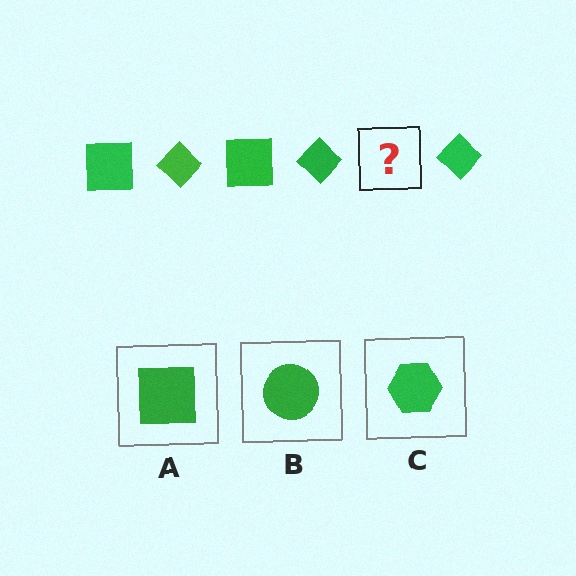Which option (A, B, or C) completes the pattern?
A.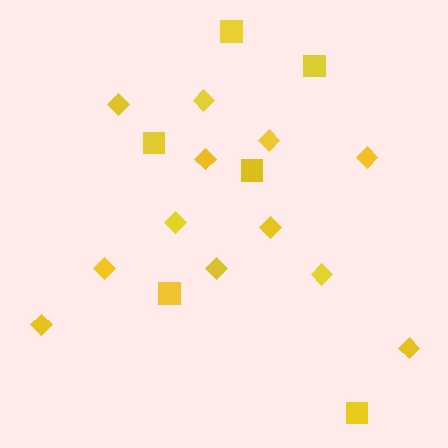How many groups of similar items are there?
There are 2 groups: one group of squares (6) and one group of diamonds (12).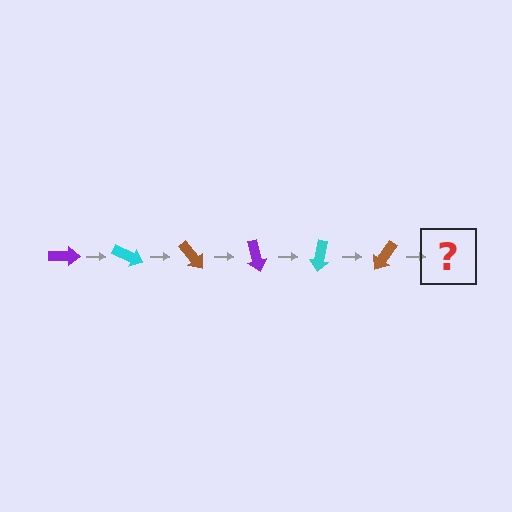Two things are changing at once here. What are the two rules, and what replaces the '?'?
The two rules are that it rotates 25 degrees each step and the color cycles through purple, cyan, and brown. The '?' should be a purple arrow, rotated 150 degrees from the start.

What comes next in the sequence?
The next element should be a purple arrow, rotated 150 degrees from the start.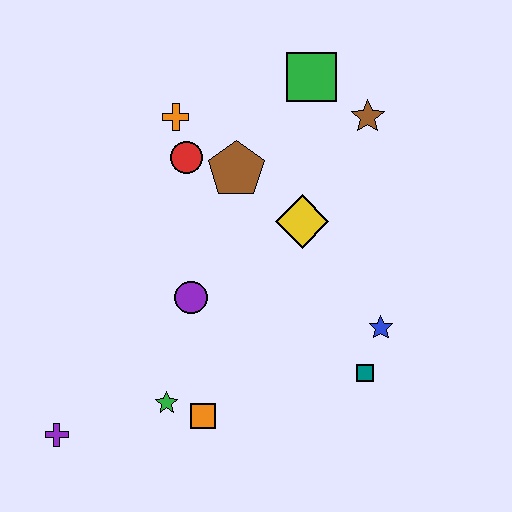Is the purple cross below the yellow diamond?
Yes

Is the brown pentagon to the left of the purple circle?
No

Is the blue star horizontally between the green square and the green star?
No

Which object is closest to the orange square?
The green star is closest to the orange square.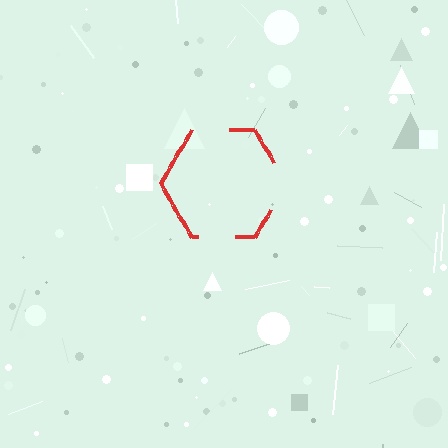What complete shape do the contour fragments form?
The contour fragments form a hexagon.